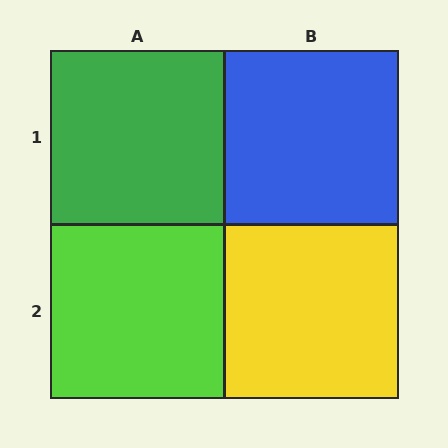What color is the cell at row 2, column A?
Lime.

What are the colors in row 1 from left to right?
Green, blue.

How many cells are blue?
1 cell is blue.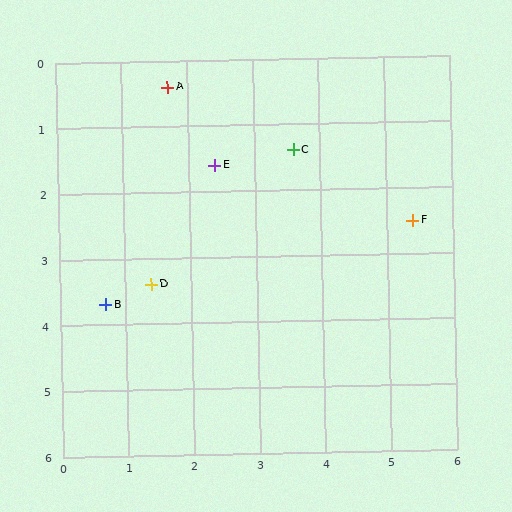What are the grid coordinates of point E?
Point E is at approximately (2.4, 1.6).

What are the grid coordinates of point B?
Point B is at approximately (0.7, 3.7).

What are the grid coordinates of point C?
Point C is at approximately (3.6, 1.4).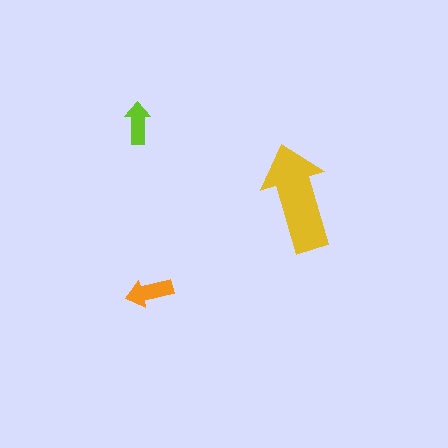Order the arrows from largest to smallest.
the yellow one, the orange one, the lime one.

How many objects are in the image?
There are 3 objects in the image.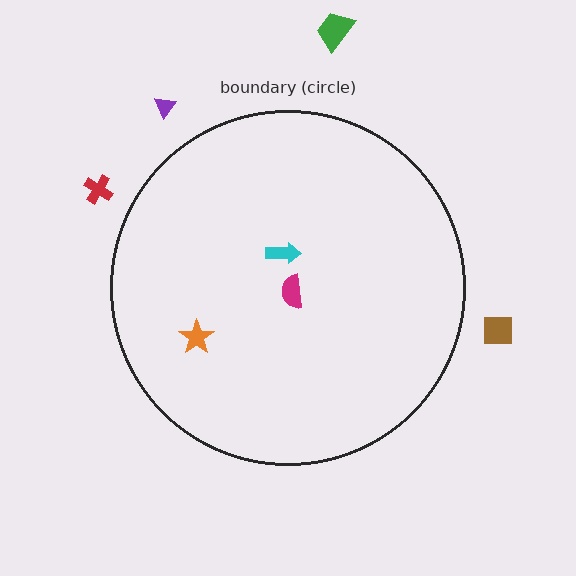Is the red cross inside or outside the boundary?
Outside.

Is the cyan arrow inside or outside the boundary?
Inside.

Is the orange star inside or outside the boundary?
Inside.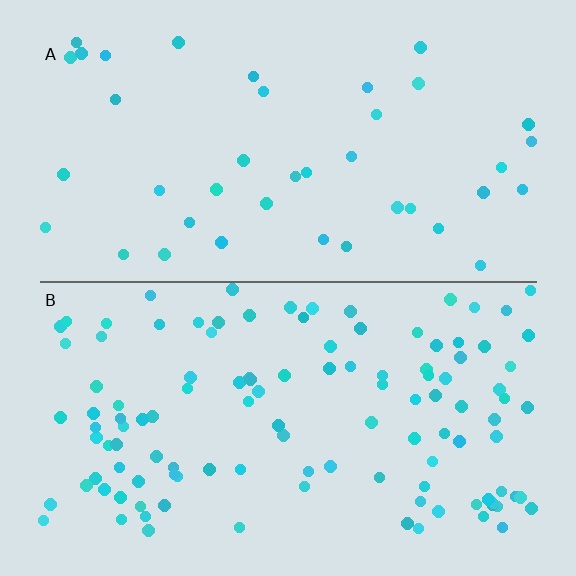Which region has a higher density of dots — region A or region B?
B (the bottom).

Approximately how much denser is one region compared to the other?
Approximately 2.9× — region B over region A.